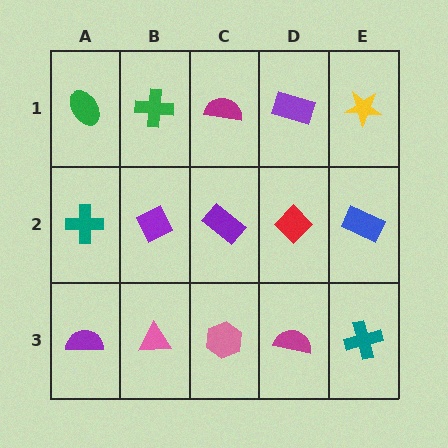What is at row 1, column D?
A purple rectangle.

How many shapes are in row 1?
5 shapes.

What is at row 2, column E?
A blue rectangle.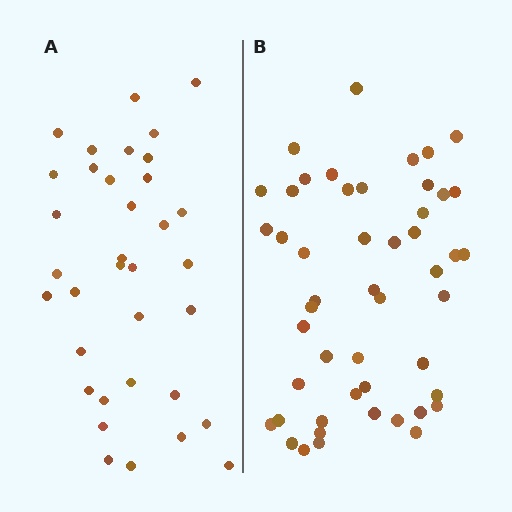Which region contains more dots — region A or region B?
Region B (the right region) has more dots.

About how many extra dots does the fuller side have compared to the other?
Region B has approximately 15 more dots than region A.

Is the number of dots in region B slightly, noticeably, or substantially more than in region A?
Region B has noticeably more, but not dramatically so. The ratio is roughly 1.4 to 1.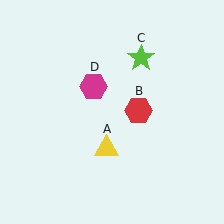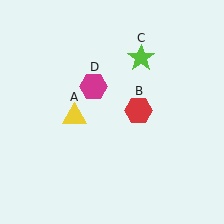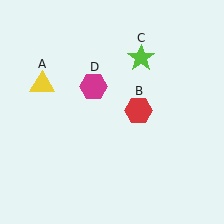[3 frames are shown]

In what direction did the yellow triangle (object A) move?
The yellow triangle (object A) moved up and to the left.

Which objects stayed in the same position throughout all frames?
Red hexagon (object B) and lime star (object C) and magenta hexagon (object D) remained stationary.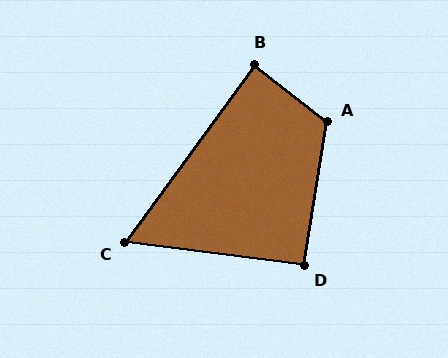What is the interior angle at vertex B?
Approximately 88 degrees (approximately right).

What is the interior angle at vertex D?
Approximately 92 degrees (approximately right).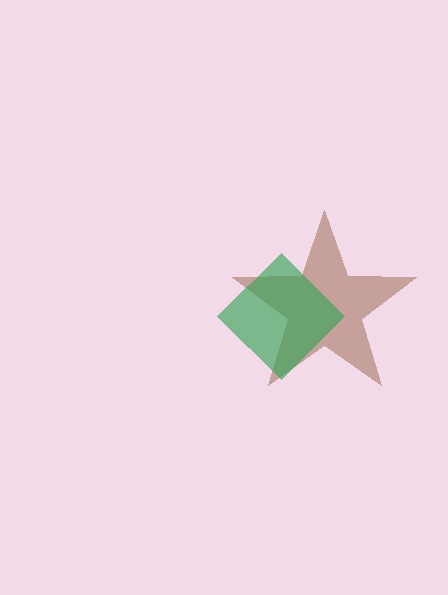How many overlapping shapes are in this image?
There are 2 overlapping shapes in the image.